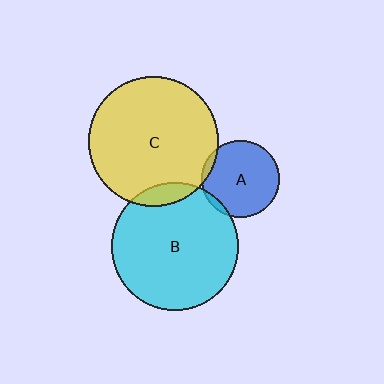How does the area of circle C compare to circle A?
Approximately 2.8 times.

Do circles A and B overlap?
Yes.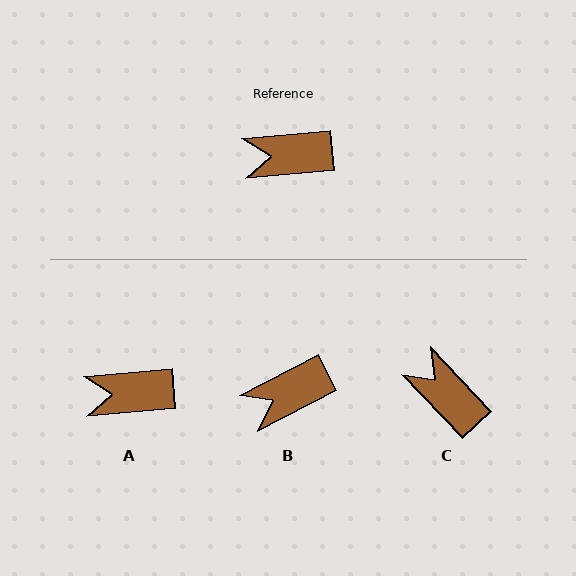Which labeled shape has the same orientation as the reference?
A.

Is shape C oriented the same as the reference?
No, it is off by about 51 degrees.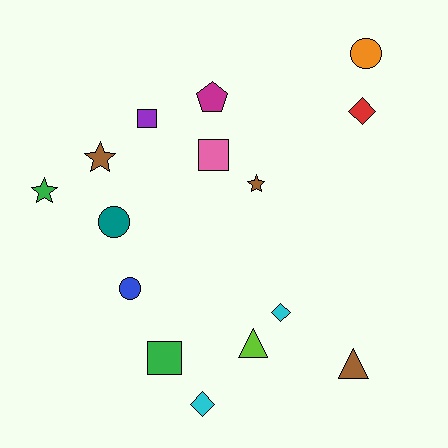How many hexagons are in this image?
There are no hexagons.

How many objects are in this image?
There are 15 objects.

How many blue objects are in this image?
There is 1 blue object.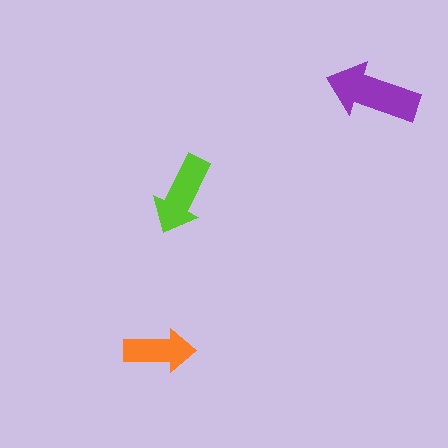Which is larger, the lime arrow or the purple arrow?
The purple one.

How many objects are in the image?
There are 3 objects in the image.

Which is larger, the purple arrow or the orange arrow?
The purple one.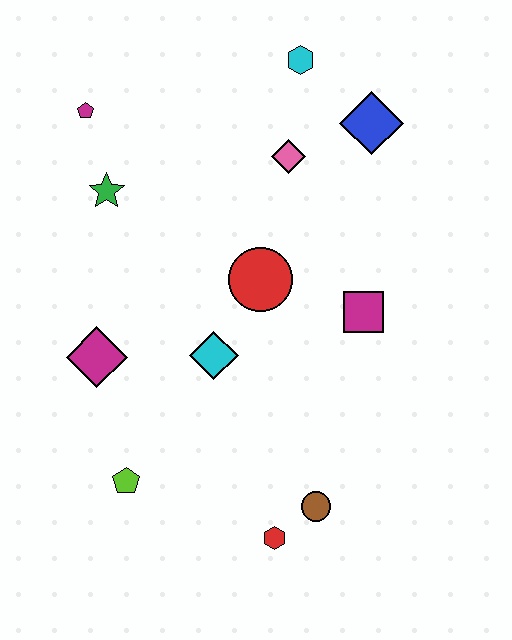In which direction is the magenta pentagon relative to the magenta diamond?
The magenta pentagon is above the magenta diamond.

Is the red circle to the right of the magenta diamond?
Yes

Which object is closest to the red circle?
The cyan diamond is closest to the red circle.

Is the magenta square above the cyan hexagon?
No